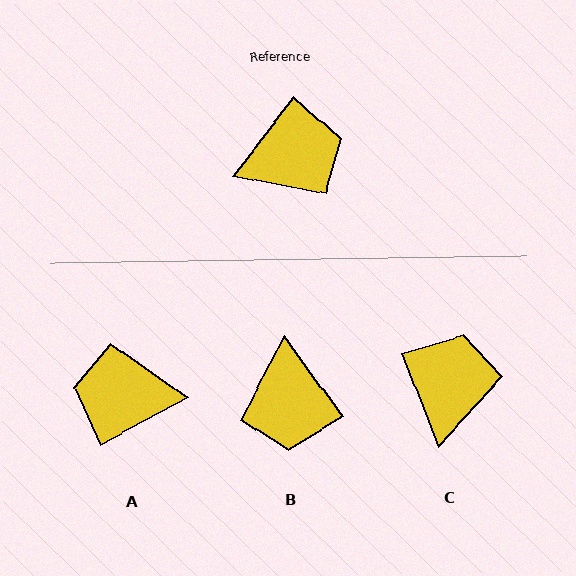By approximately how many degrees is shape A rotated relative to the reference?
Approximately 156 degrees counter-clockwise.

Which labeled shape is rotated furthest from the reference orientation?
A, about 156 degrees away.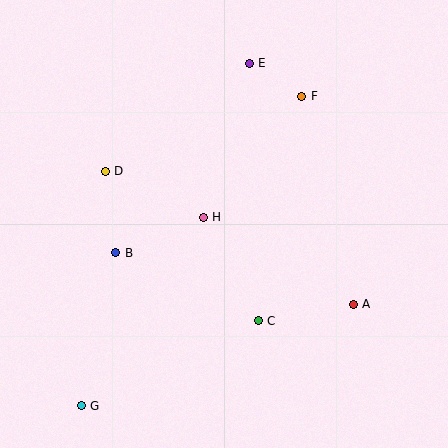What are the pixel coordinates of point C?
Point C is at (258, 321).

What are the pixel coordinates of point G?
Point G is at (81, 406).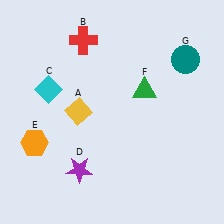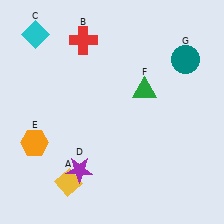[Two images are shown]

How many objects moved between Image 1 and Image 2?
2 objects moved between the two images.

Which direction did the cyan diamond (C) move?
The cyan diamond (C) moved up.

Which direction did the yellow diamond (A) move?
The yellow diamond (A) moved down.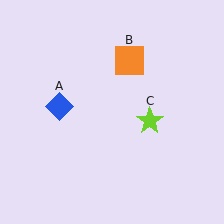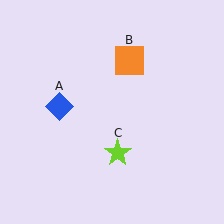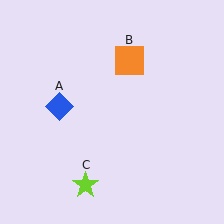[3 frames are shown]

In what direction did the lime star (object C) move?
The lime star (object C) moved down and to the left.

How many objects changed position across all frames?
1 object changed position: lime star (object C).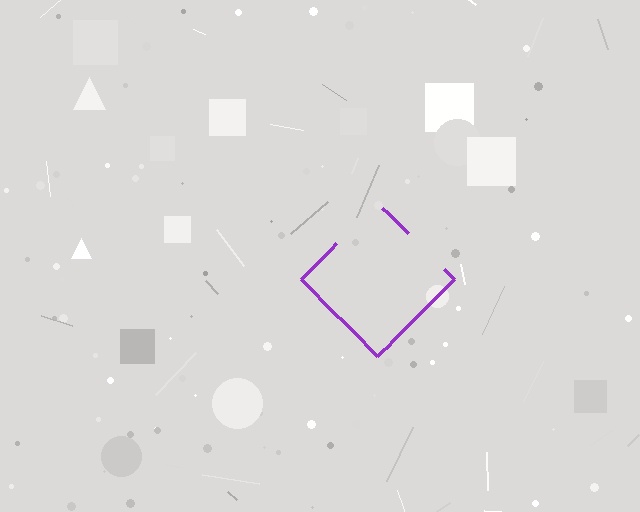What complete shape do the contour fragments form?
The contour fragments form a diamond.